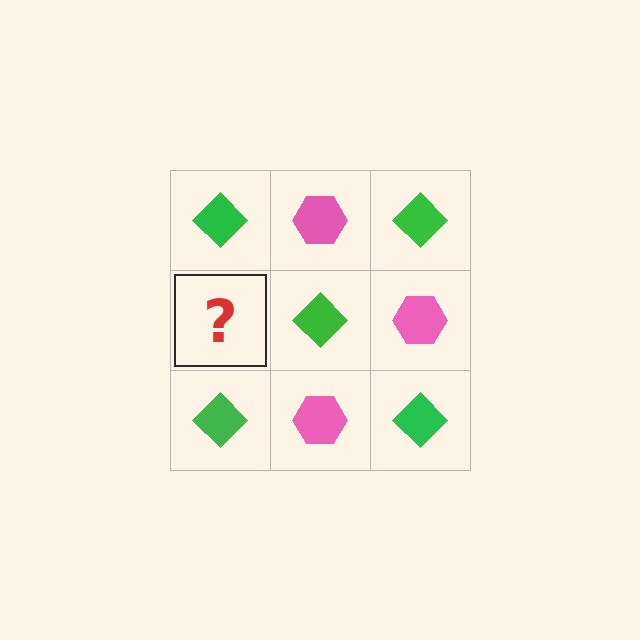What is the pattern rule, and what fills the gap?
The rule is that it alternates green diamond and pink hexagon in a checkerboard pattern. The gap should be filled with a pink hexagon.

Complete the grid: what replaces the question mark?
The question mark should be replaced with a pink hexagon.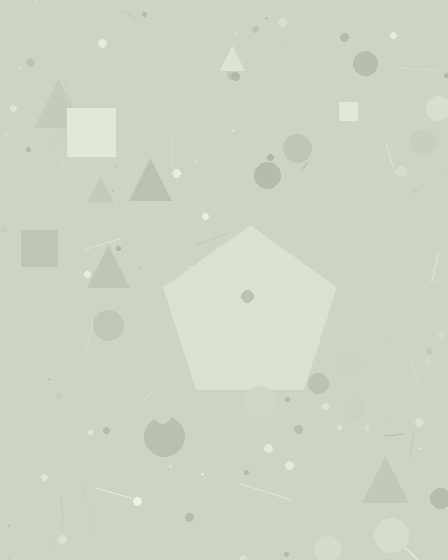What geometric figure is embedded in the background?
A pentagon is embedded in the background.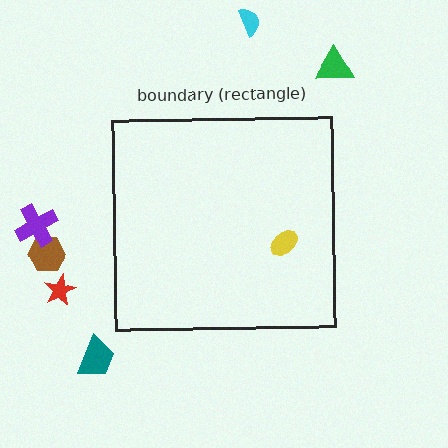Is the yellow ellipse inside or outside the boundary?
Inside.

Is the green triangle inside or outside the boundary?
Outside.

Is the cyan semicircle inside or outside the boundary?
Outside.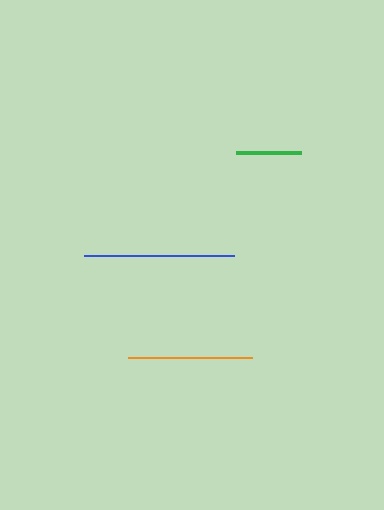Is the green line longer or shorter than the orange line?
The orange line is longer than the green line.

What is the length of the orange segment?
The orange segment is approximately 124 pixels long.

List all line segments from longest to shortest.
From longest to shortest: blue, orange, green.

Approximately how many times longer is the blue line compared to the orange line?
The blue line is approximately 1.2 times the length of the orange line.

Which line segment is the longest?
The blue line is the longest at approximately 150 pixels.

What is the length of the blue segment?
The blue segment is approximately 150 pixels long.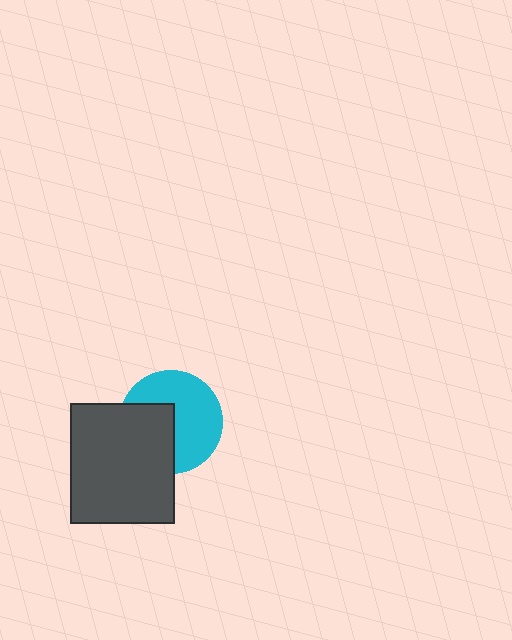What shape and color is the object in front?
The object in front is a dark gray rectangle.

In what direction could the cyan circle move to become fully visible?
The cyan circle could move toward the upper-right. That would shift it out from behind the dark gray rectangle entirely.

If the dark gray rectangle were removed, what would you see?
You would see the complete cyan circle.